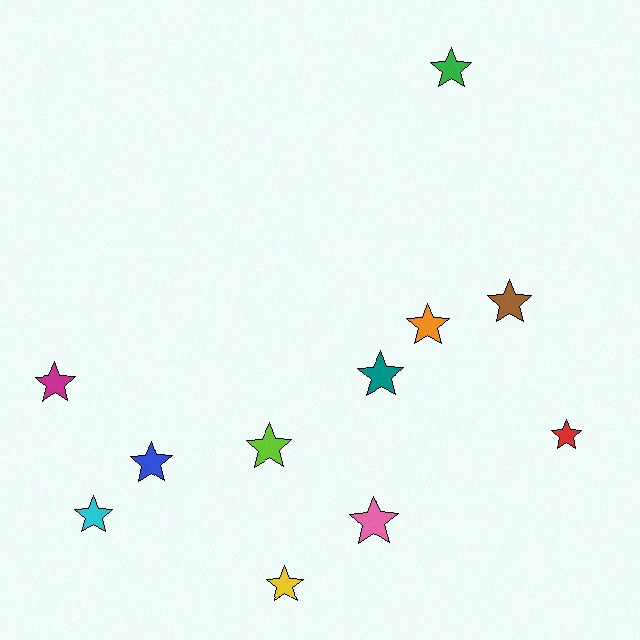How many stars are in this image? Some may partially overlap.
There are 11 stars.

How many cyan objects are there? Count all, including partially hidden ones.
There is 1 cyan object.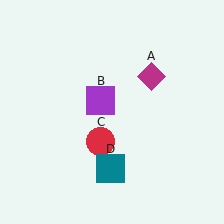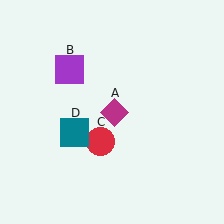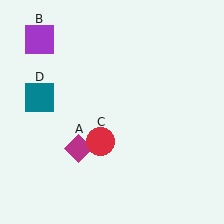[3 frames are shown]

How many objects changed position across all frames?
3 objects changed position: magenta diamond (object A), purple square (object B), teal square (object D).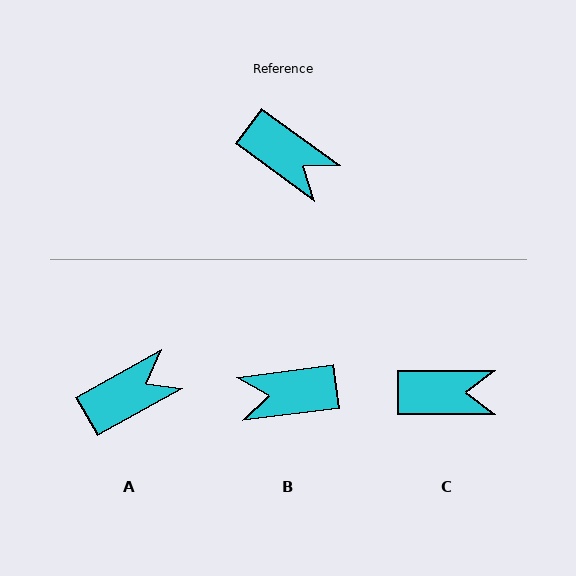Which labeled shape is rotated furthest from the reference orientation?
B, about 136 degrees away.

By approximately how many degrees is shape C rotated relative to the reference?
Approximately 36 degrees counter-clockwise.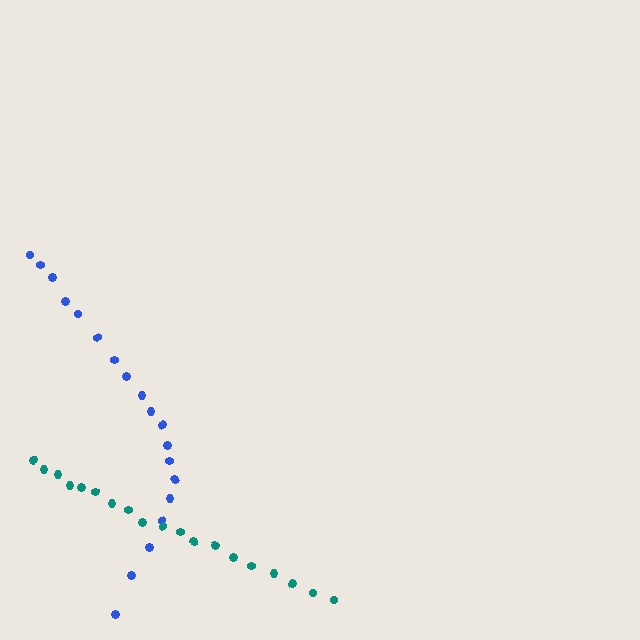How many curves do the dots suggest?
There are 2 distinct paths.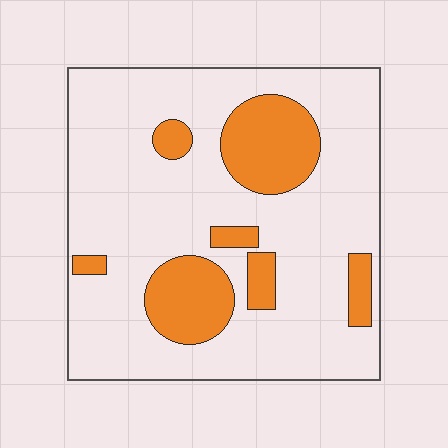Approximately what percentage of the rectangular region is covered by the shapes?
Approximately 20%.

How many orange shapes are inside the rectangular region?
7.